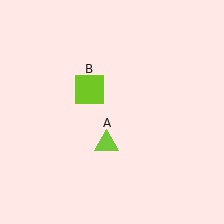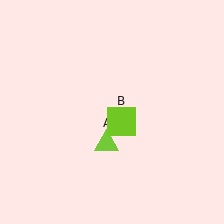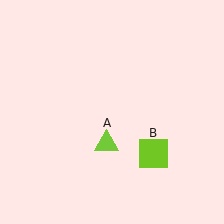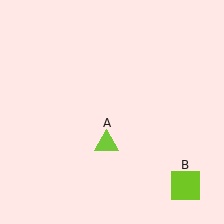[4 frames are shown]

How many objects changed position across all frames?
1 object changed position: lime square (object B).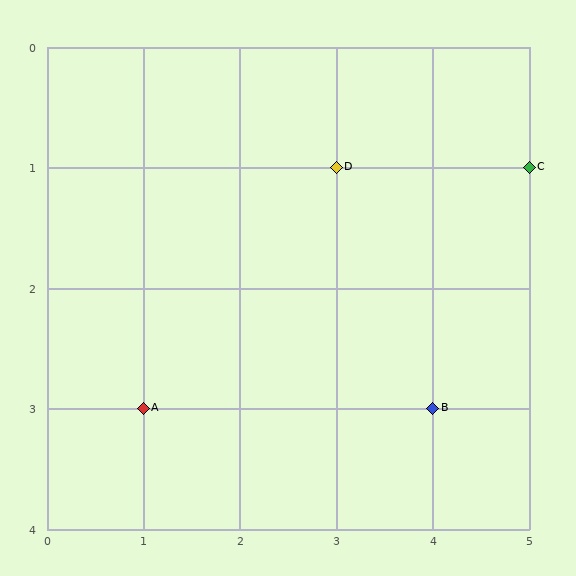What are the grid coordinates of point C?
Point C is at grid coordinates (5, 1).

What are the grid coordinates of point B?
Point B is at grid coordinates (4, 3).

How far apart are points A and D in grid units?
Points A and D are 2 columns and 2 rows apart (about 2.8 grid units diagonally).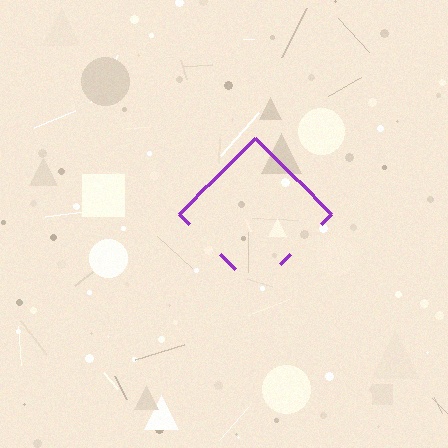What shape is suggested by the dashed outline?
The dashed outline suggests a diamond.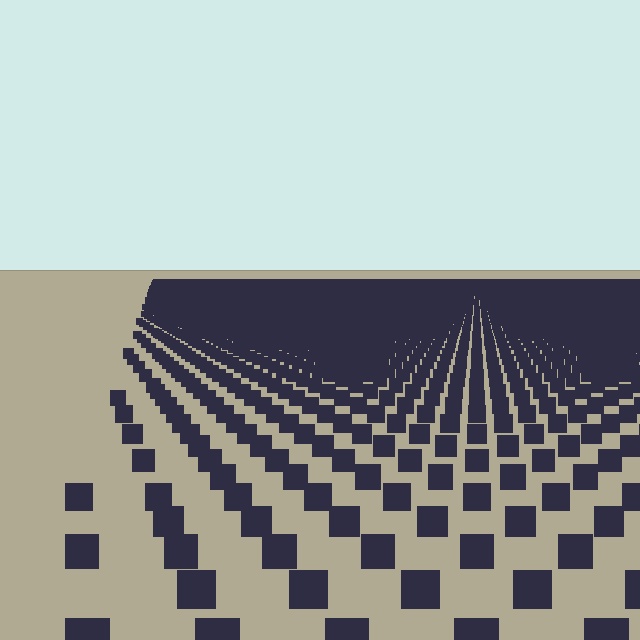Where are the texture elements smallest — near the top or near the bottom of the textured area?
Near the top.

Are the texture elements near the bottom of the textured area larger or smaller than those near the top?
Larger. Near the bottom, elements are closer to the viewer and appear at a bigger on-screen size.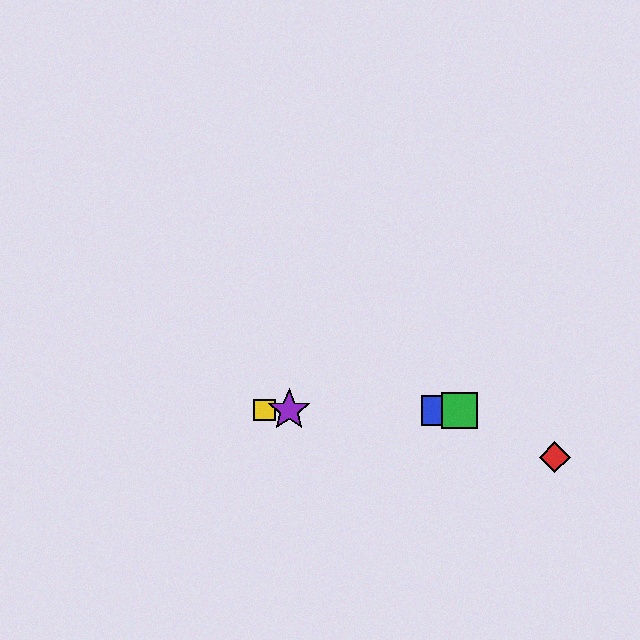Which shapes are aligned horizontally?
The blue square, the green square, the yellow square, the purple star are aligned horizontally.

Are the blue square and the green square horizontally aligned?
Yes, both are at y≈410.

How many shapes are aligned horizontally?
4 shapes (the blue square, the green square, the yellow square, the purple star) are aligned horizontally.